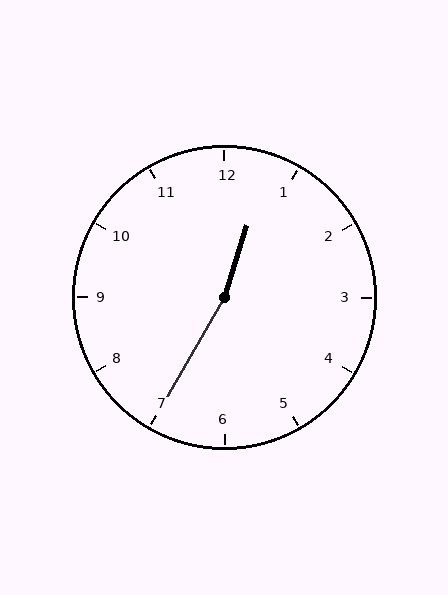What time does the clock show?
12:35.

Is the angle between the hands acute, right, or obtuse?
It is obtuse.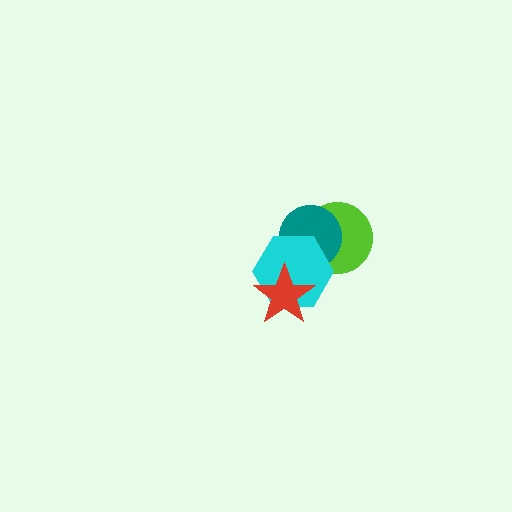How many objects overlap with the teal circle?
2 objects overlap with the teal circle.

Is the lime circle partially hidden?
Yes, it is partially covered by another shape.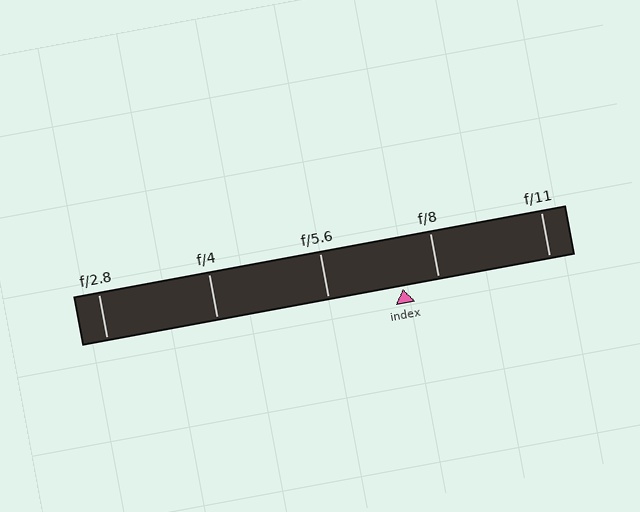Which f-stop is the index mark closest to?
The index mark is closest to f/8.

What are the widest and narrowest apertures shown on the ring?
The widest aperture shown is f/2.8 and the narrowest is f/11.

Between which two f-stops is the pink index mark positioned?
The index mark is between f/5.6 and f/8.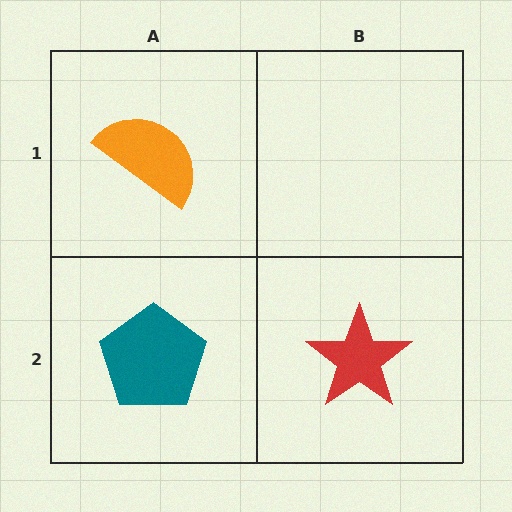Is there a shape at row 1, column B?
No, that cell is empty.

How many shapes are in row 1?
1 shape.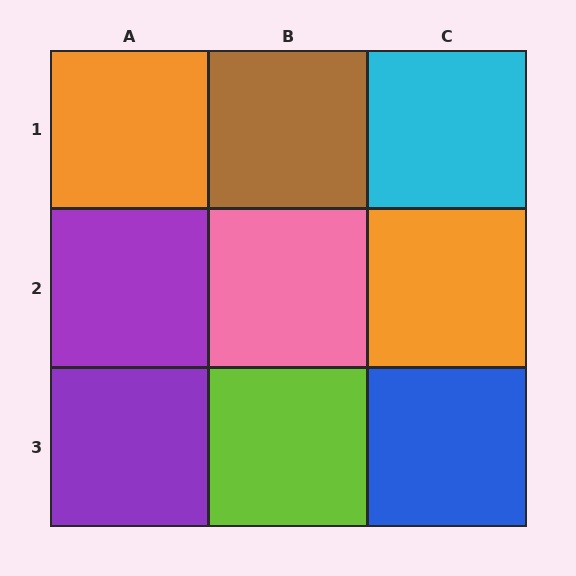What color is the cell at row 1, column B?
Brown.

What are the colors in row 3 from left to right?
Purple, lime, blue.